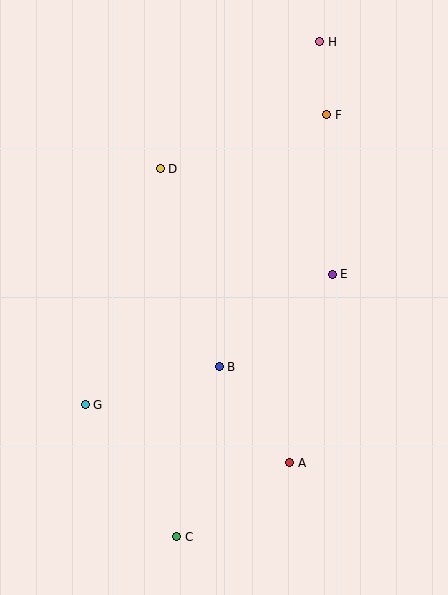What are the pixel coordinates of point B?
Point B is at (219, 367).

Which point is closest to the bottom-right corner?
Point A is closest to the bottom-right corner.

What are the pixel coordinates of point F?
Point F is at (327, 115).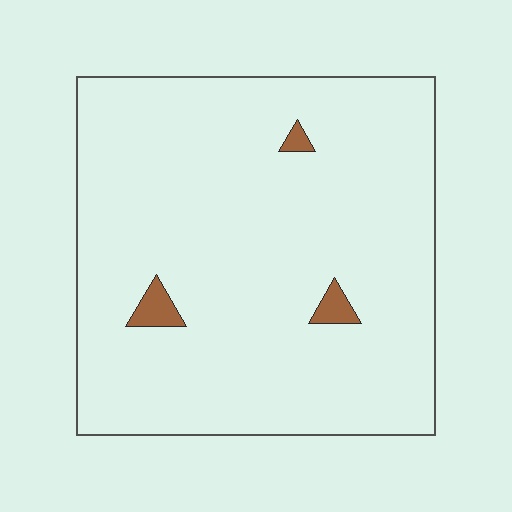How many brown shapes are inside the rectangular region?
3.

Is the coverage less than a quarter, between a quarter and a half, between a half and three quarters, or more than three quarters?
Less than a quarter.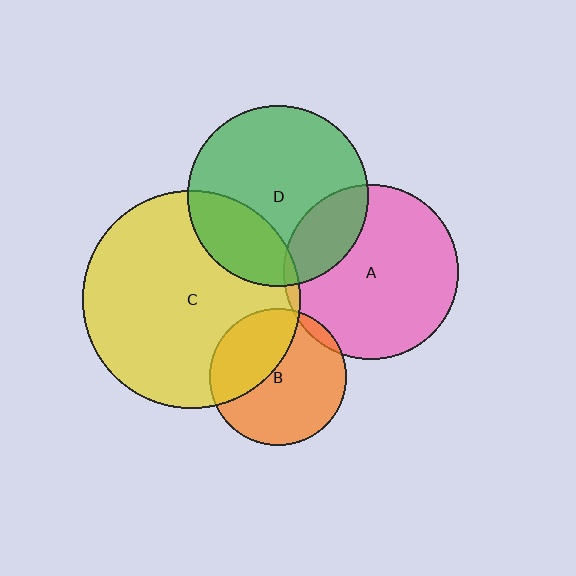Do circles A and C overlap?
Yes.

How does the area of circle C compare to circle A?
Approximately 1.5 times.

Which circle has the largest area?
Circle C (yellow).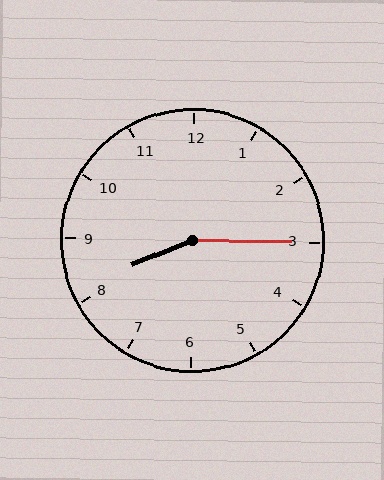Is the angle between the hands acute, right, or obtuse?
It is obtuse.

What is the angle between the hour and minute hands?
Approximately 158 degrees.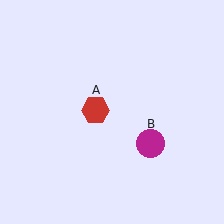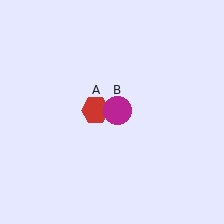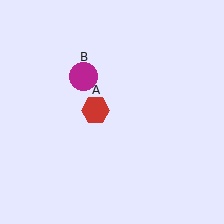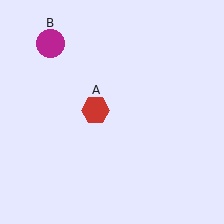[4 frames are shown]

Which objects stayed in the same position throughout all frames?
Red hexagon (object A) remained stationary.